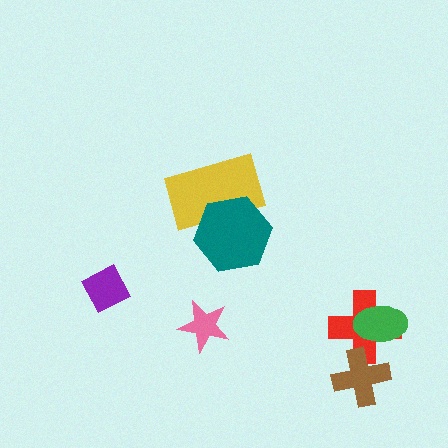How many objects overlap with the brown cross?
1 object overlaps with the brown cross.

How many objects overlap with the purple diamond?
0 objects overlap with the purple diamond.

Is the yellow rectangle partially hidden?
Yes, it is partially covered by another shape.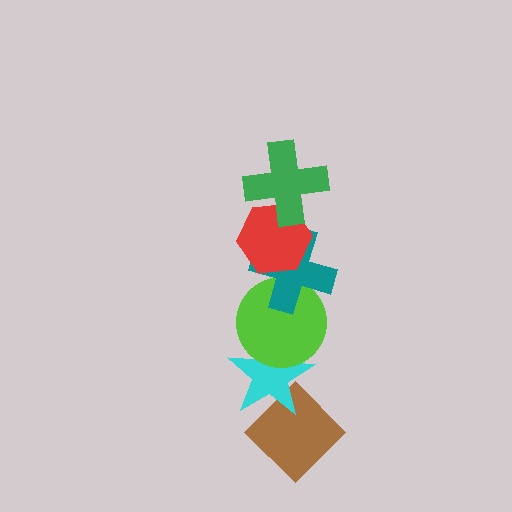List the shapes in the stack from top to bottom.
From top to bottom: the green cross, the red hexagon, the teal cross, the lime circle, the cyan star, the brown diamond.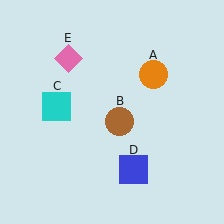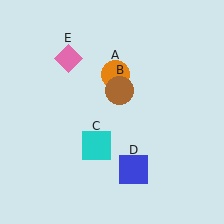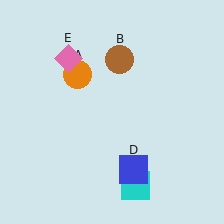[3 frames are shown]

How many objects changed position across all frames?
3 objects changed position: orange circle (object A), brown circle (object B), cyan square (object C).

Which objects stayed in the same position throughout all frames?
Blue square (object D) and pink diamond (object E) remained stationary.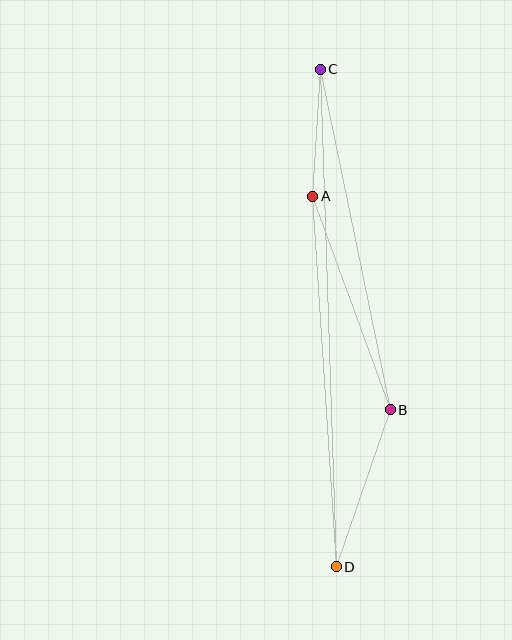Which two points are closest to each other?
Points A and C are closest to each other.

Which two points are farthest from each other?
Points C and D are farthest from each other.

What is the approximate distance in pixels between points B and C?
The distance between B and C is approximately 348 pixels.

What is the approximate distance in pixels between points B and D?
The distance between B and D is approximately 166 pixels.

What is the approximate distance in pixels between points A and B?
The distance between A and B is approximately 227 pixels.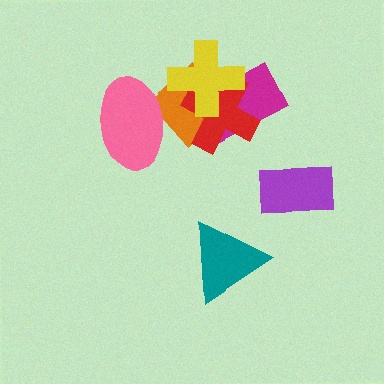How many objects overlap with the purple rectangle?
0 objects overlap with the purple rectangle.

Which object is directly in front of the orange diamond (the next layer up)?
The red cross is directly in front of the orange diamond.